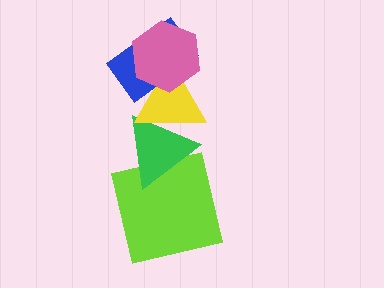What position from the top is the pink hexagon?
The pink hexagon is 1st from the top.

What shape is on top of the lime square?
The green triangle is on top of the lime square.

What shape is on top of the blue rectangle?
The pink hexagon is on top of the blue rectangle.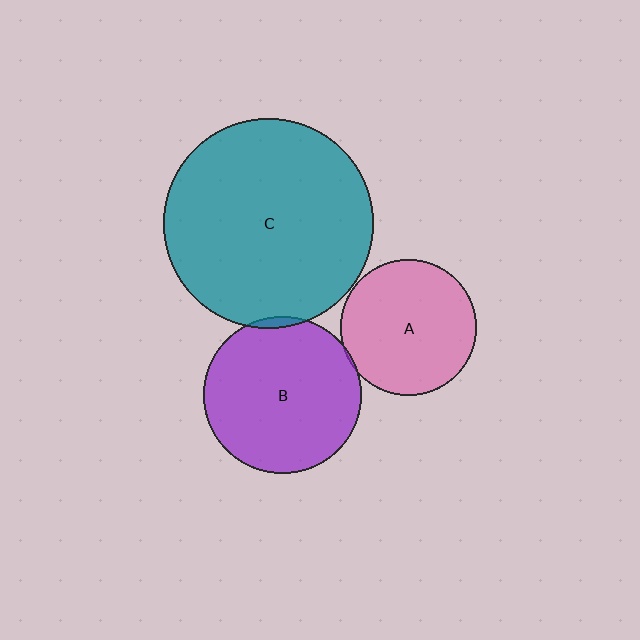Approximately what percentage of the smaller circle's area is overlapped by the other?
Approximately 5%.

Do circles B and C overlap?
Yes.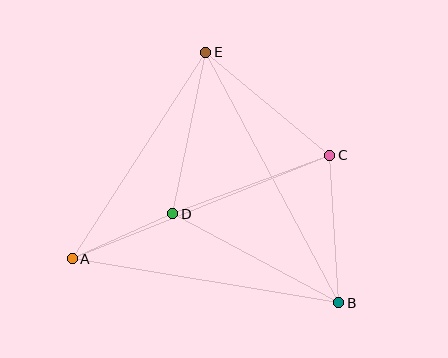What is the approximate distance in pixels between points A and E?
The distance between A and E is approximately 246 pixels.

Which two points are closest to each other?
Points A and D are closest to each other.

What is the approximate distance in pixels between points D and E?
The distance between D and E is approximately 165 pixels.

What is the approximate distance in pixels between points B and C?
The distance between B and C is approximately 148 pixels.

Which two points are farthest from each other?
Points B and E are farthest from each other.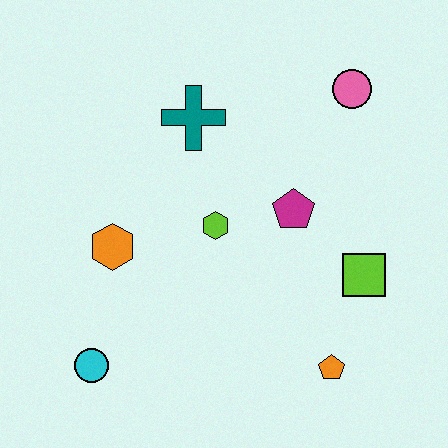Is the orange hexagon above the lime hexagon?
No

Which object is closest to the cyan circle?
The orange hexagon is closest to the cyan circle.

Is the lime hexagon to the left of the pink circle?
Yes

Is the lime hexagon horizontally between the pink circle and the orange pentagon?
No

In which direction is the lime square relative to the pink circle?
The lime square is below the pink circle.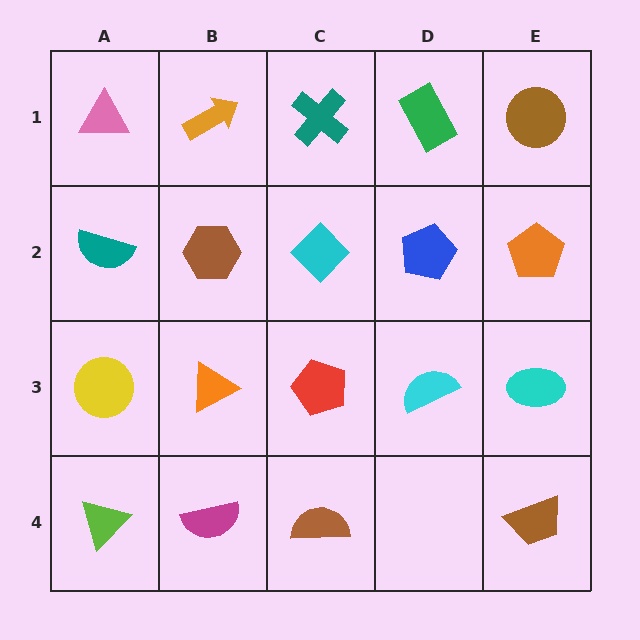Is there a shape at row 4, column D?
No, that cell is empty.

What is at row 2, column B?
A brown hexagon.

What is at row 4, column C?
A brown semicircle.